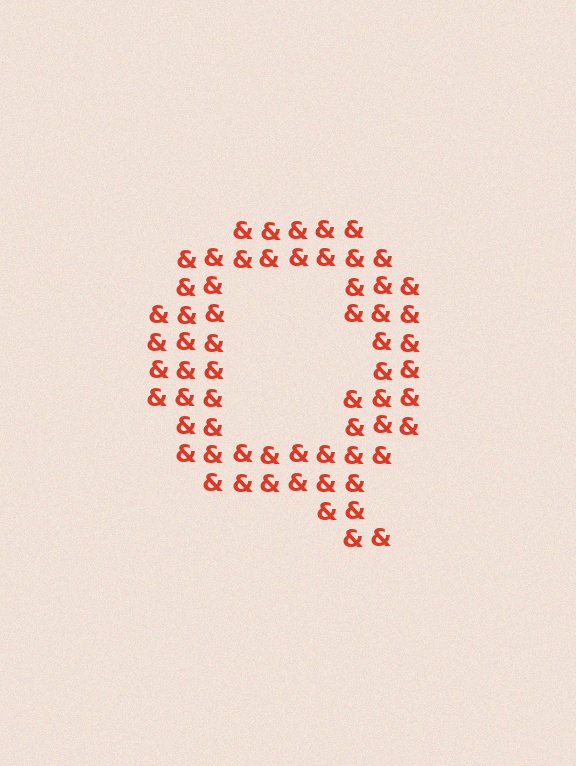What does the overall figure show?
The overall figure shows the letter Q.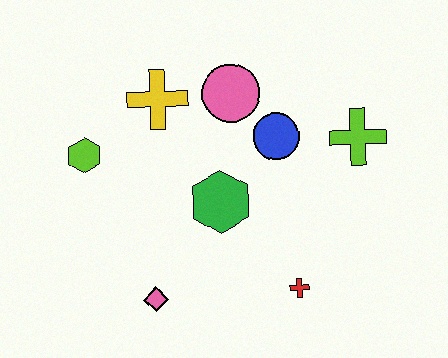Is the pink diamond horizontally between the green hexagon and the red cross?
No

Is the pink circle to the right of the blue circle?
No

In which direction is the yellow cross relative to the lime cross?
The yellow cross is to the left of the lime cross.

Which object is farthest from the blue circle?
The pink diamond is farthest from the blue circle.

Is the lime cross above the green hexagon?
Yes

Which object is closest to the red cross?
The green hexagon is closest to the red cross.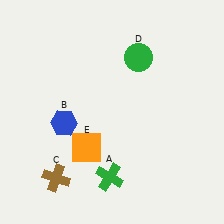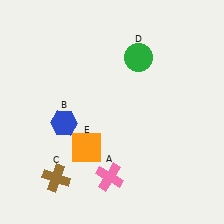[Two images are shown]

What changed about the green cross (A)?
In Image 1, A is green. In Image 2, it changed to pink.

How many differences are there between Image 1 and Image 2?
There is 1 difference between the two images.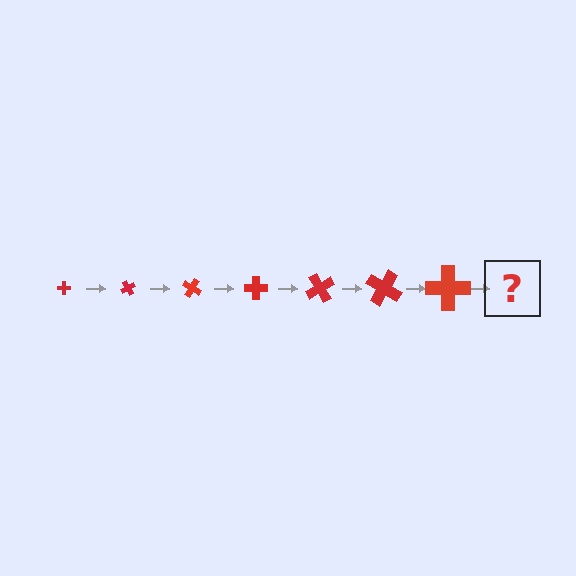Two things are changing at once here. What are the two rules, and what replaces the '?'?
The two rules are that the cross grows larger each step and it rotates 60 degrees each step. The '?' should be a cross, larger than the previous one and rotated 420 degrees from the start.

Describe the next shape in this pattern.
It should be a cross, larger than the previous one and rotated 420 degrees from the start.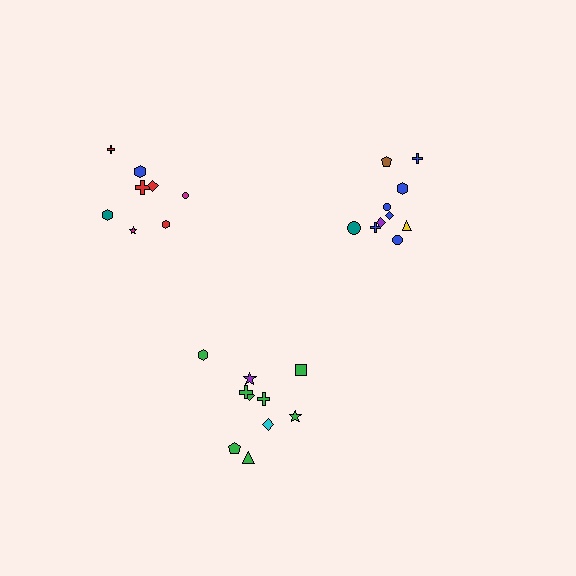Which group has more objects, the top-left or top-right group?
The top-right group.